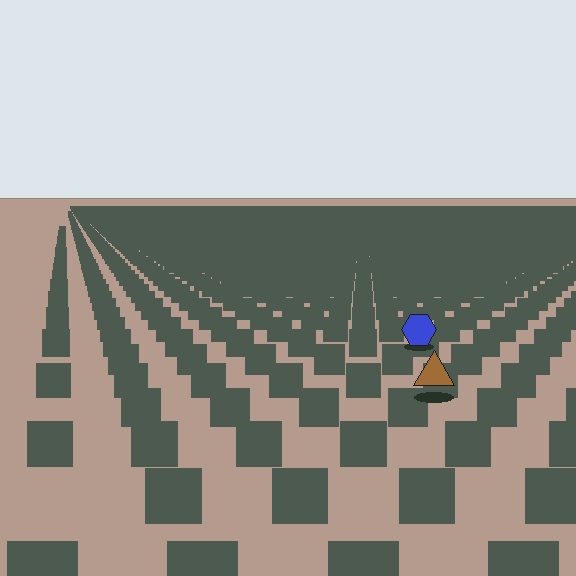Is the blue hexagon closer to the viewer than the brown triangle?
No. The brown triangle is closer — you can tell from the texture gradient: the ground texture is coarser near it.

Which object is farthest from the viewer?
The blue hexagon is farthest from the viewer. It appears smaller and the ground texture around it is denser.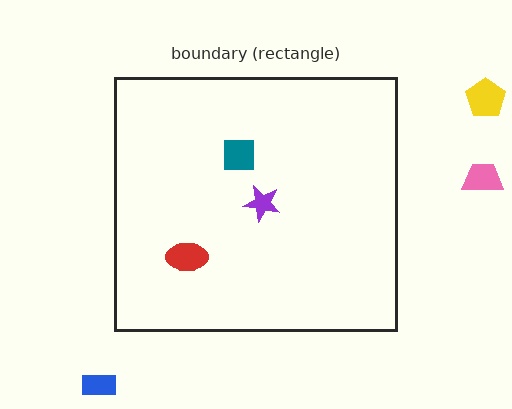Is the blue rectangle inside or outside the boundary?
Outside.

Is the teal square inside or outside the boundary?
Inside.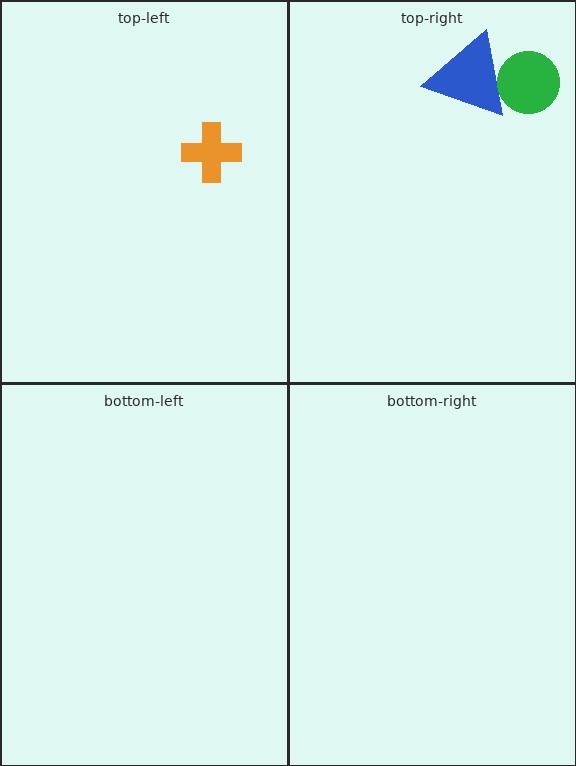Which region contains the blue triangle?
The top-right region.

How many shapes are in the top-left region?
1.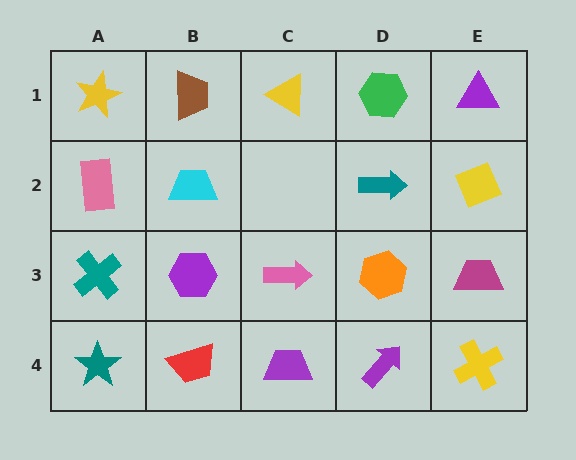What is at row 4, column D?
A purple arrow.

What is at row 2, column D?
A teal arrow.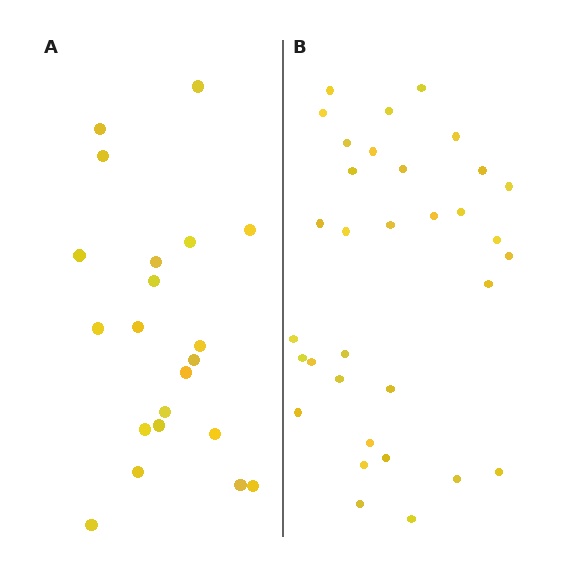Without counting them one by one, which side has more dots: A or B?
Region B (the right region) has more dots.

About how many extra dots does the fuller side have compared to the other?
Region B has roughly 12 or so more dots than region A.